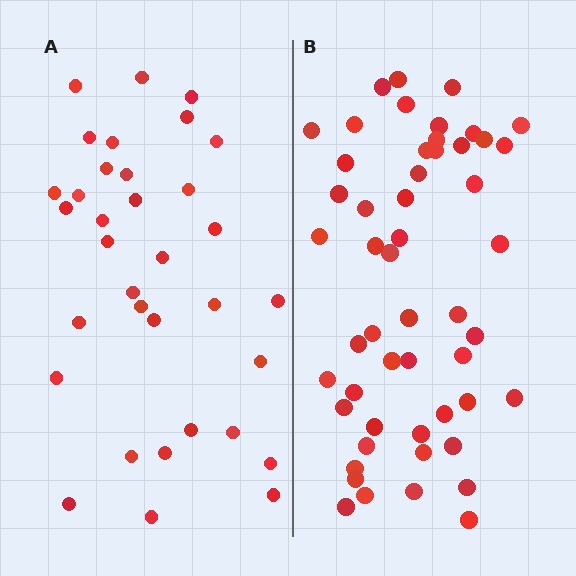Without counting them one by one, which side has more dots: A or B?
Region B (the right region) has more dots.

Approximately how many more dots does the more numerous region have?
Region B has approximately 20 more dots than region A.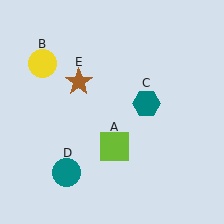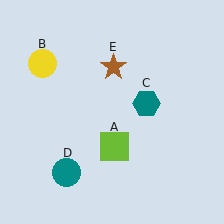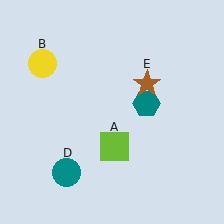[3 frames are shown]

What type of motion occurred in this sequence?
The brown star (object E) rotated clockwise around the center of the scene.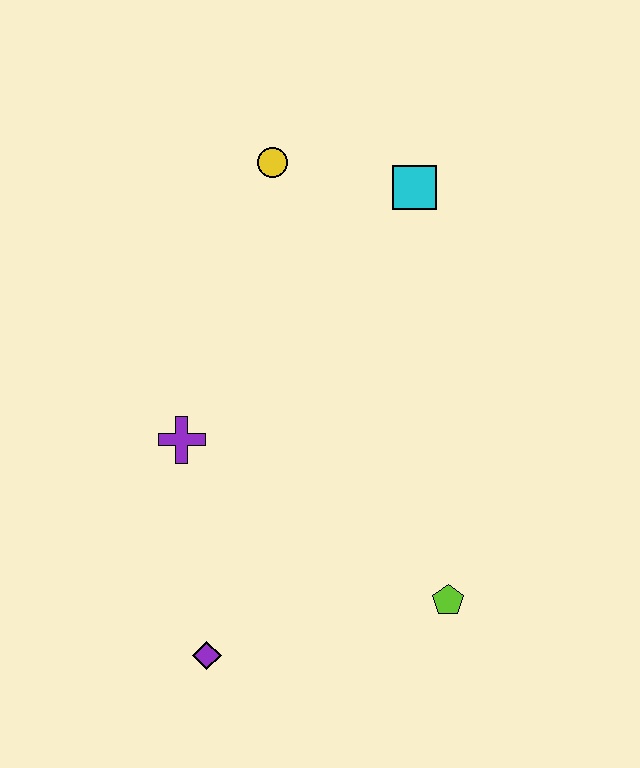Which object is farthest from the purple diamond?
The cyan square is farthest from the purple diamond.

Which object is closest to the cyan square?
The yellow circle is closest to the cyan square.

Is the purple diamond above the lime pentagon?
No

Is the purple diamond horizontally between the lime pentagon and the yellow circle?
No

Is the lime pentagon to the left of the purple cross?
No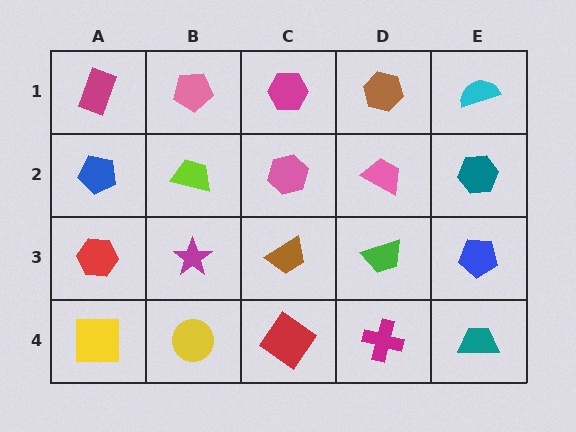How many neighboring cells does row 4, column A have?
2.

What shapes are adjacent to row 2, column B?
A pink pentagon (row 1, column B), a magenta star (row 3, column B), a blue pentagon (row 2, column A), a pink hexagon (row 2, column C).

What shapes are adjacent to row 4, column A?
A red hexagon (row 3, column A), a yellow circle (row 4, column B).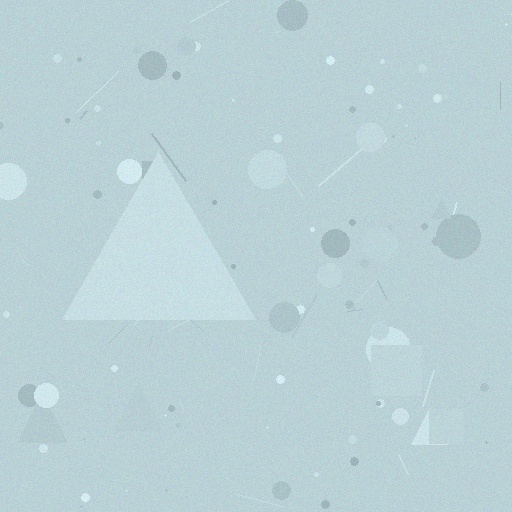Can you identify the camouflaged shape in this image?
The camouflaged shape is a triangle.